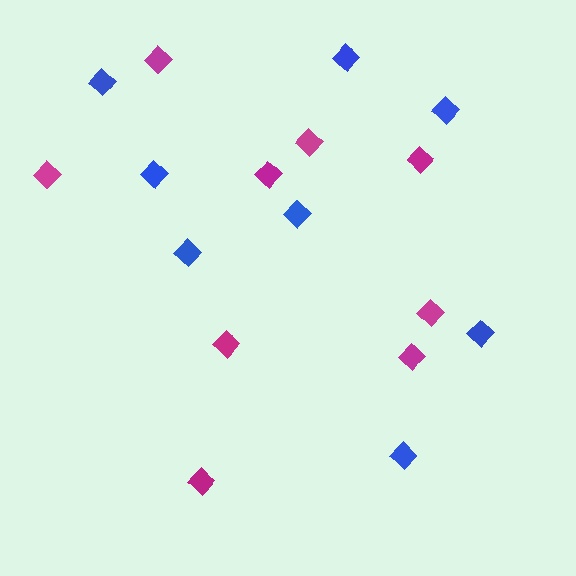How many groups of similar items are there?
There are 2 groups: one group of blue diamonds (8) and one group of magenta diamonds (9).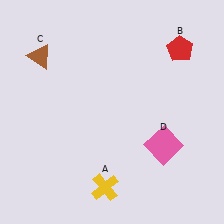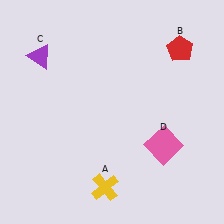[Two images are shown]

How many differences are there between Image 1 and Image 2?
There is 1 difference between the two images.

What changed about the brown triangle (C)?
In Image 1, C is brown. In Image 2, it changed to purple.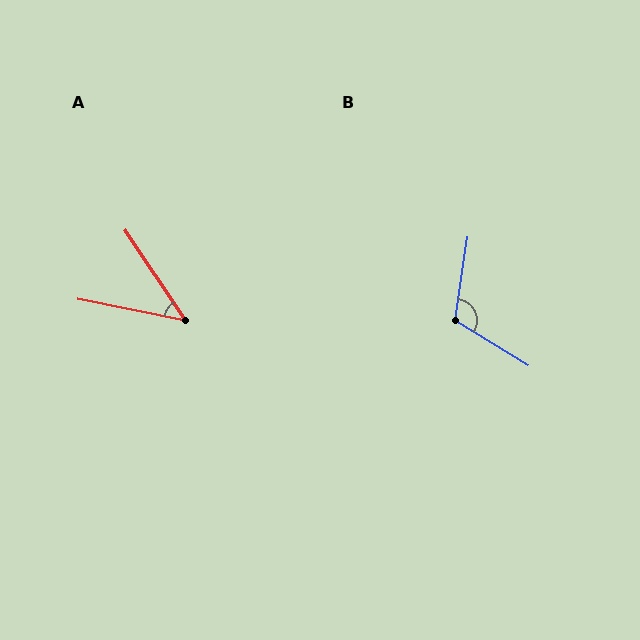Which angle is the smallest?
A, at approximately 45 degrees.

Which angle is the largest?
B, at approximately 113 degrees.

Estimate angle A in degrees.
Approximately 45 degrees.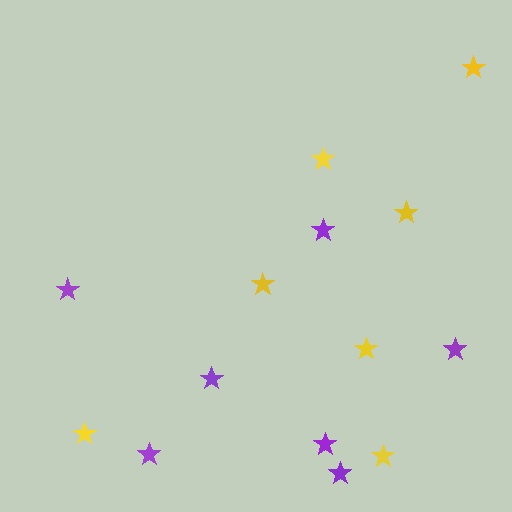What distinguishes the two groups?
There are 2 groups: one group of yellow stars (7) and one group of purple stars (7).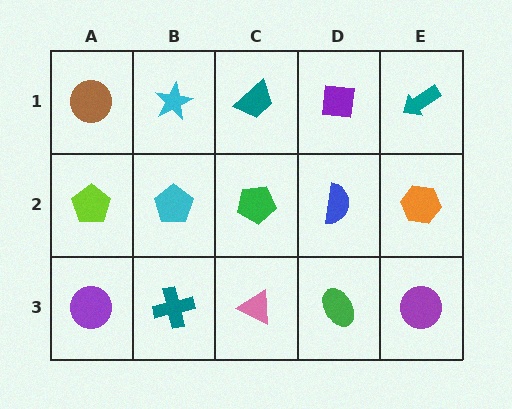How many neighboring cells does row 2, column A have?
3.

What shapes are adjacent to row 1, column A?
A lime pentagon (row 2, column A), a cyan star (row 1, column B).